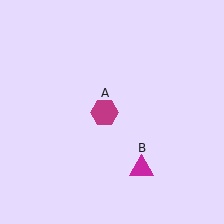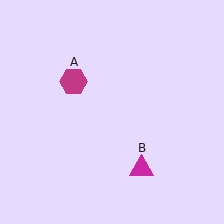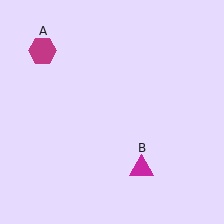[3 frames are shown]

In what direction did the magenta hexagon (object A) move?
The magenta hexagon (object A) moved up and to the left.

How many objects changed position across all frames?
1 object changed position: magenta hexagon (object A).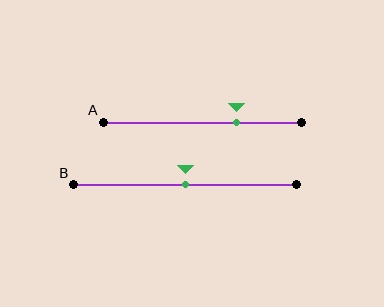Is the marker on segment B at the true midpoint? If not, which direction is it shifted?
Yes, the marker on segment B is at the true midpoint.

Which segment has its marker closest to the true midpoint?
Segment B has its marker closest to the true midpoint.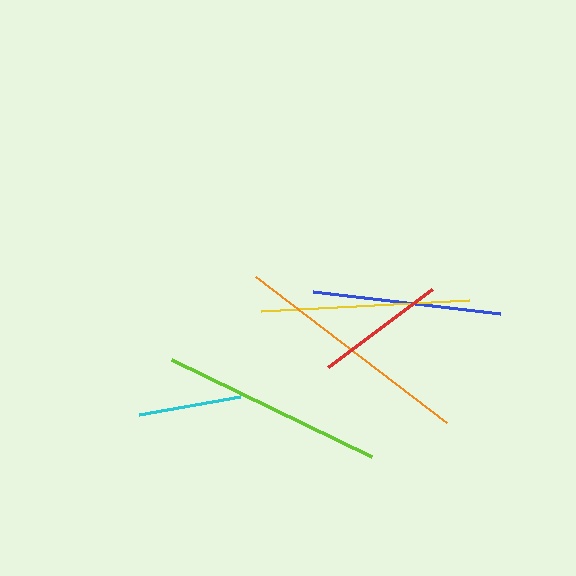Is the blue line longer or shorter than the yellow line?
The yellow line is longer than the blue line.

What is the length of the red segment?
The red segment is approximately 130 pixels long.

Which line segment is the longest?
The orange line is the longest at approximately 241 pixels.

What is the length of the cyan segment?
The cyan segment is approximately 103 pixels long.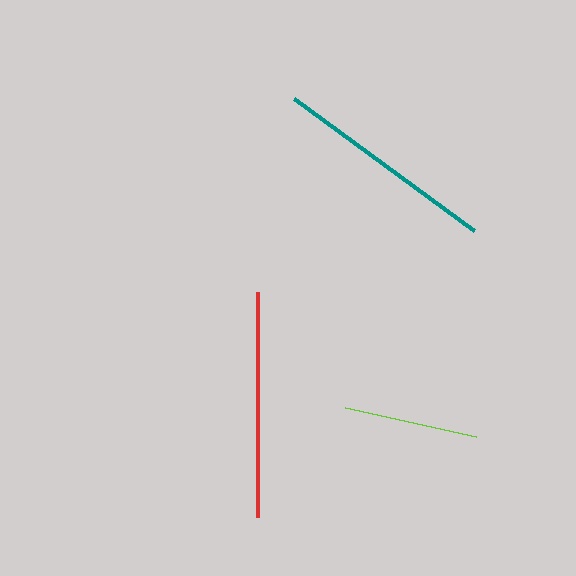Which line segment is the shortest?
The lime line is the shortest at approximately 134 pixels.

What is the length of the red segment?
The red segment is approximately 225 pixels long.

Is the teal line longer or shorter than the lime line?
The teal line is longer than the lime line.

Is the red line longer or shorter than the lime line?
The red line is longer than the lime line.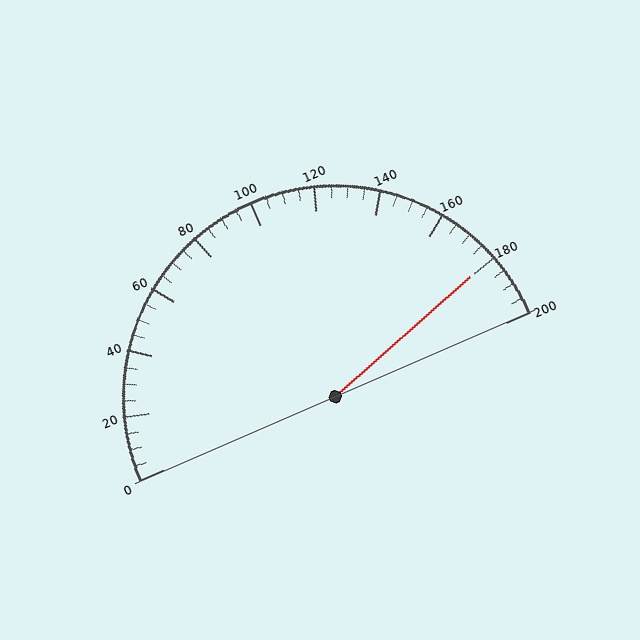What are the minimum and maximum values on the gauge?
The gauge ranges from 0 to 200.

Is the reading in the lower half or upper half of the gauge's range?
The reading is in the upper half of the range (0 to 200).